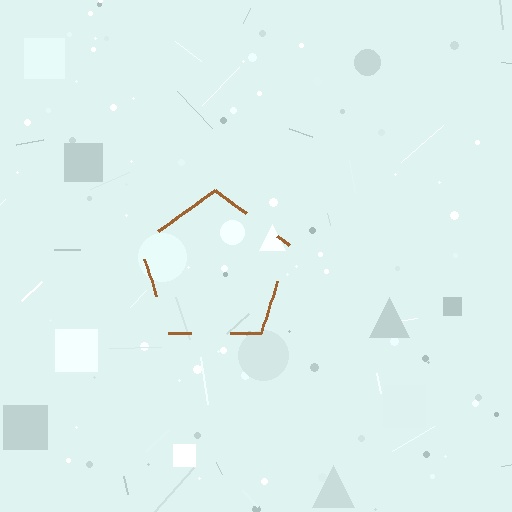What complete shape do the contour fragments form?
The contour fragments form a pentagon.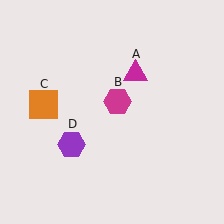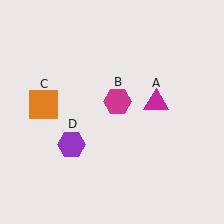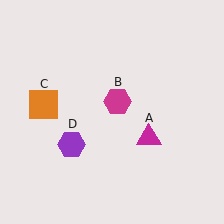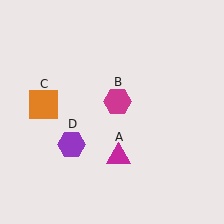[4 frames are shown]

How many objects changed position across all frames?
1 object changed position: magenta triangle (object A).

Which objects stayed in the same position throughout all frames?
Magenta hexagon (object B) and orange square (object C) and purple hexagon (object D) remained stationary.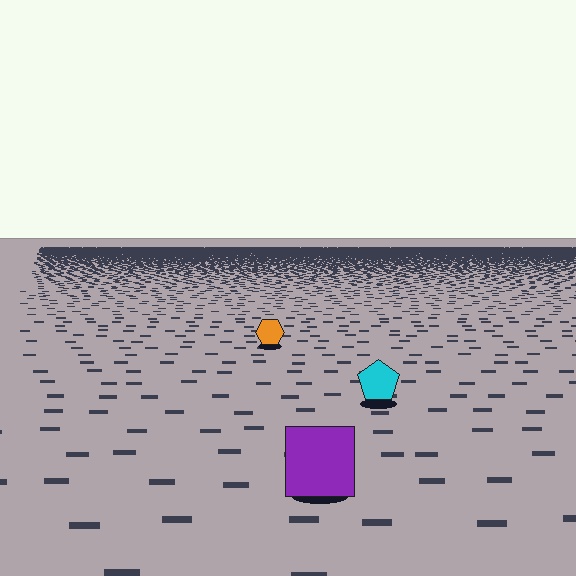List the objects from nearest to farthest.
From nearest to farthest: the purple square, the cyan pentagon, the orange hexagon.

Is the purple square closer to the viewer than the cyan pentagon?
Yes. The purple square is closer — you can tell from the texture gradient: the ground texture is coarser near it.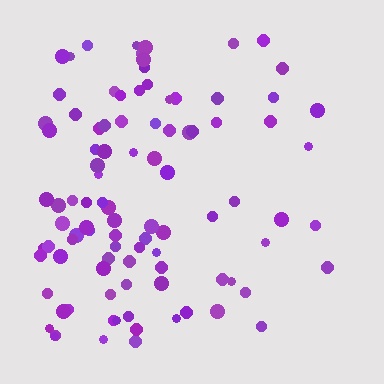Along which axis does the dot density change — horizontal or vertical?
Horizontal.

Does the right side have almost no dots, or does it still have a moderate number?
Still a moderate number, just noticeably fewer than the left.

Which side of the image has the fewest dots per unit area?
The right.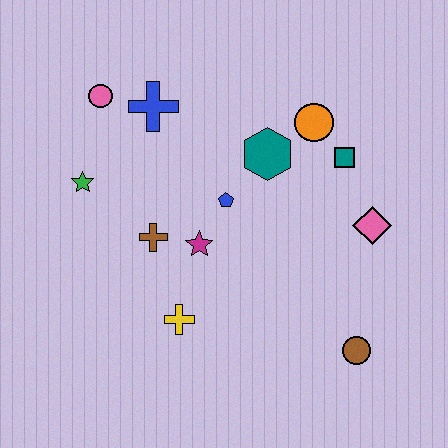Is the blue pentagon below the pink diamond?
No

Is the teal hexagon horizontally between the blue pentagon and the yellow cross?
No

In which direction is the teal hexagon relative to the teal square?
The teal hexagon is to the left of the teal square.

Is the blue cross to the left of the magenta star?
Yes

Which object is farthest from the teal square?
The green star is farthest from the teal square.